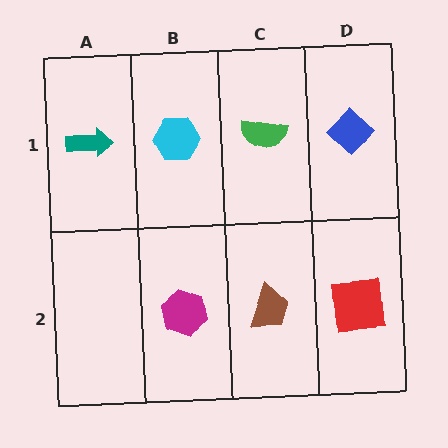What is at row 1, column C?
A green semicircle.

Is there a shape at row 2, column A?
No, that cell is empty.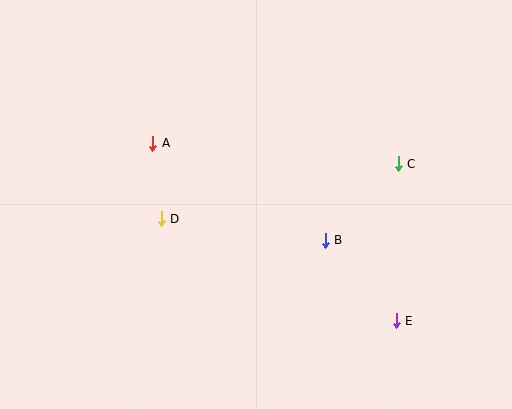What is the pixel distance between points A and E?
The distance between A and E is 301 pixels.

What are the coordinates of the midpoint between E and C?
The midpoint between E and C is at (397, 242).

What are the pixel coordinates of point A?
Point A is at (153, 143).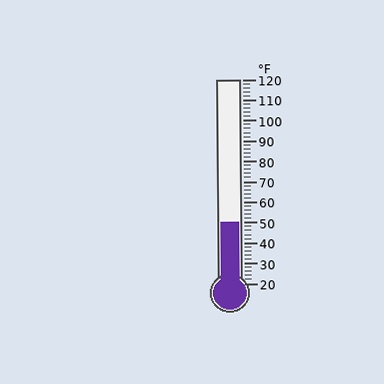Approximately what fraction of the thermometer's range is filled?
The thermometer is filled to approximately 30% of its range.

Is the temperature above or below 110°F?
The temperature is below 110°F.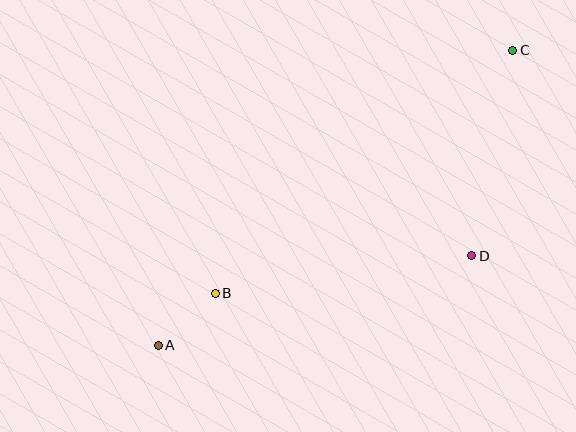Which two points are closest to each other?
Points A and B are closest to each other.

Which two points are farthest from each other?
Points A and C are farthest from each other.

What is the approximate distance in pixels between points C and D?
The distance between C and D is approximately 209 pixels.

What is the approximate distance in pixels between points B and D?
The distance between B and D is approximately 259 pixels.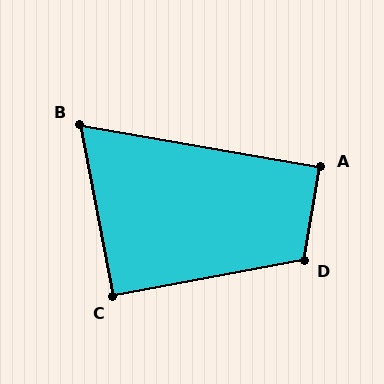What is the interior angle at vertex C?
Approximately 90 degrees (approximately right).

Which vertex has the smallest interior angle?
B, at approximately 69 degrees.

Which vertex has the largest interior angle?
D, at approximately 111 degrees.